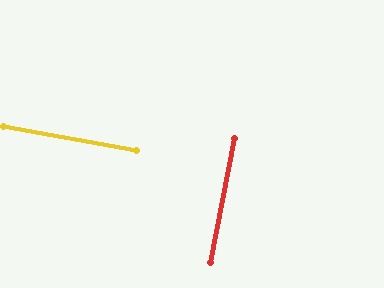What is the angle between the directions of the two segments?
Approximately 89 degrees.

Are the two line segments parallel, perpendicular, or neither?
Perpendicular — they meet at approximately 89°.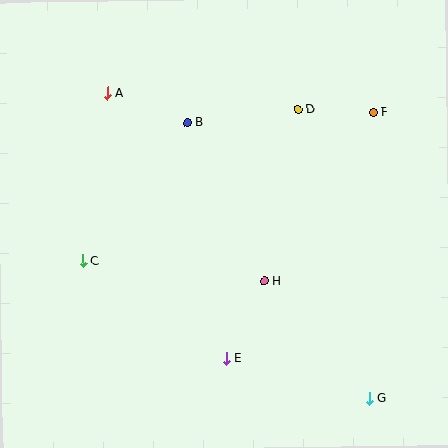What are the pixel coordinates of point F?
Point F is at (373, 112).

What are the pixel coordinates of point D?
Point D is at (298, 109).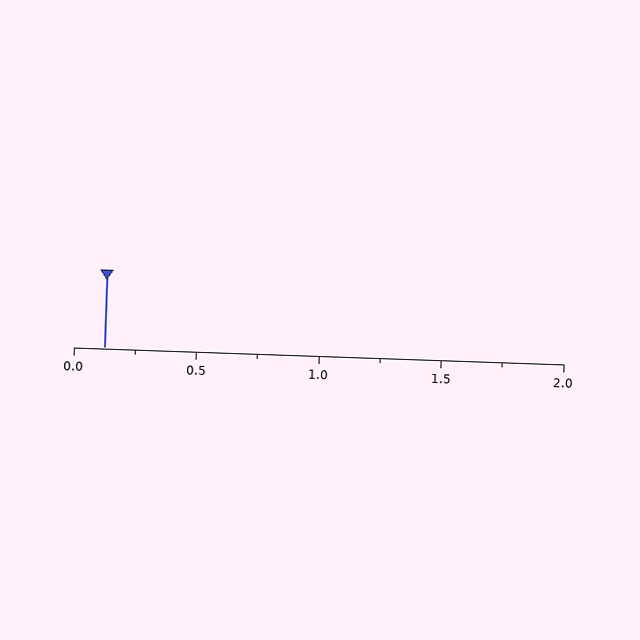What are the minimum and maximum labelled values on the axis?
The axis runs from 0.0 to 2.0.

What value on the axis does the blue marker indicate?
The marker indicates approximately 0.12.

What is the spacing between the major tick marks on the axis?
The major ticks are spaced 0.5 apart.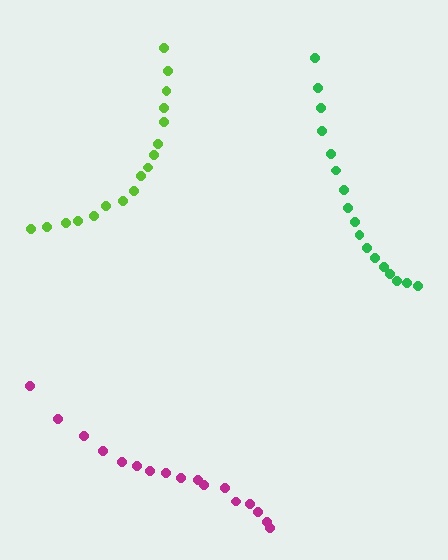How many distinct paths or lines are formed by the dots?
There are 3 distinct paths.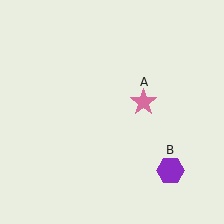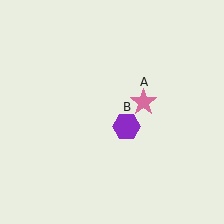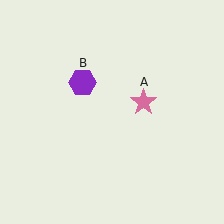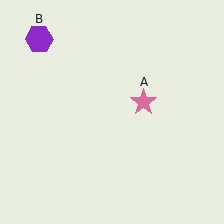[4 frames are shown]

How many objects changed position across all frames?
1 object changed position: purple hexagon (object B).